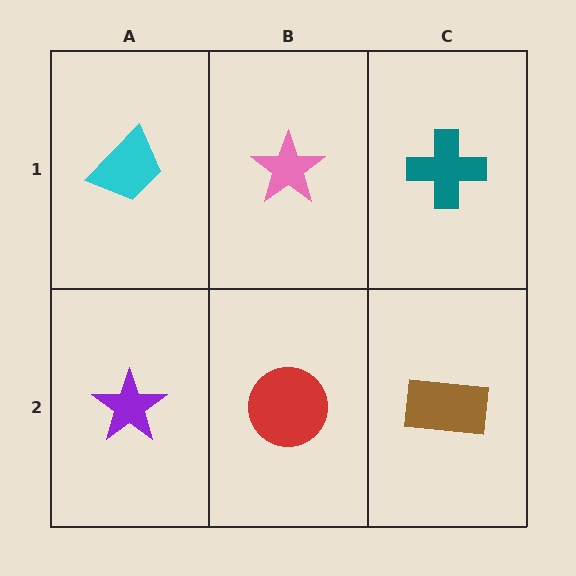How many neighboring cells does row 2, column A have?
2.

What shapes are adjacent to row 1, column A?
A purple star (row 2, column A), a pink star (row 1, column B).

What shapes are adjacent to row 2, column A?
A cyan trapezoid (row 1, column A), a red circle (row 2, column B).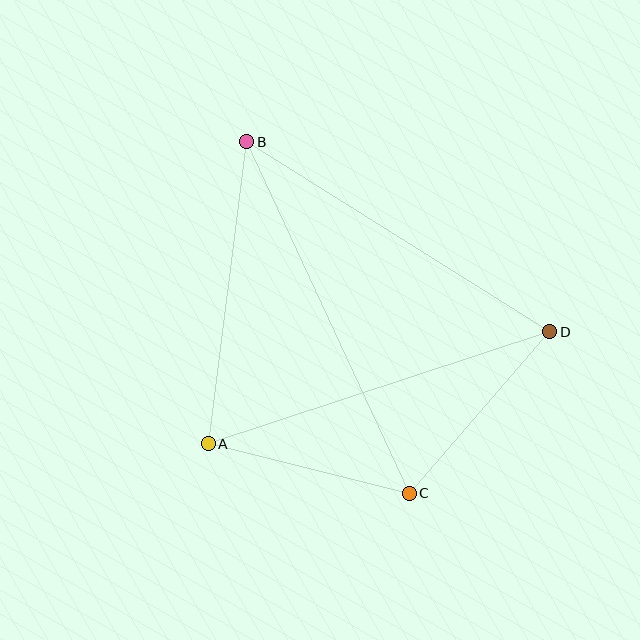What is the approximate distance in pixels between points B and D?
The distance between B and D is approximately 357 pixels.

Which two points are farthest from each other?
Points B and C are farthest from each other.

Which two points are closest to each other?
Points A and C are closest to each other.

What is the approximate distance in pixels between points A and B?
The distance between A and B is approximately 305 pixels.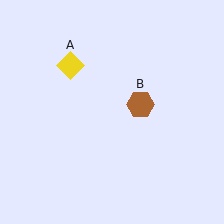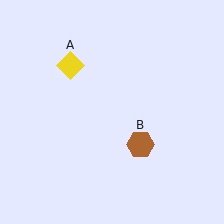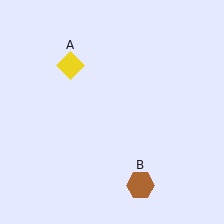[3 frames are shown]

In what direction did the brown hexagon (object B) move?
The brown hexagon (object B) moved down.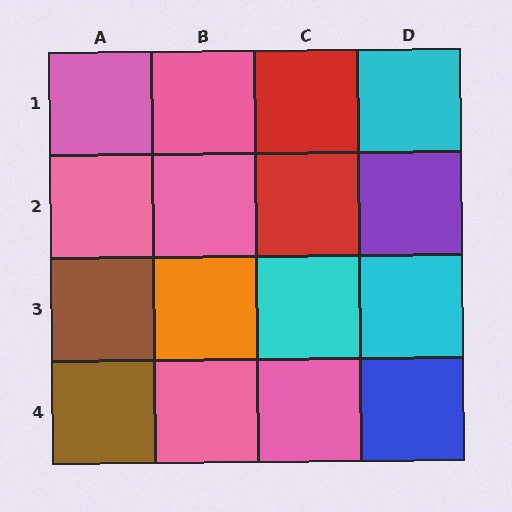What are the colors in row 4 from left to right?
Brown, pink, pink, blue.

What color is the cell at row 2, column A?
Pink.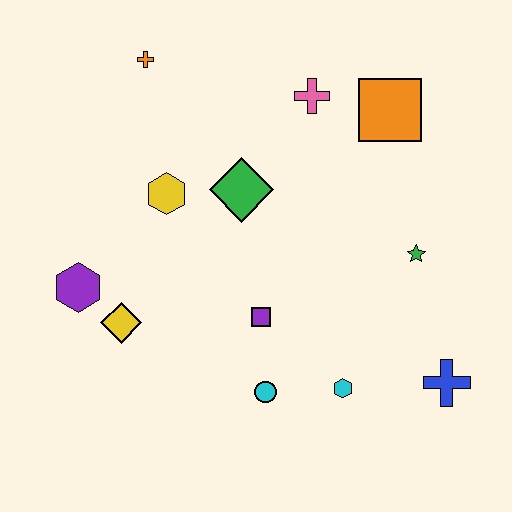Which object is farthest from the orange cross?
The blue cross is farthest from the orange cross.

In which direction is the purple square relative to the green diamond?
The purple square is below the green diamond.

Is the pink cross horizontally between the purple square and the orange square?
Yes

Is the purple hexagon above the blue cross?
Yes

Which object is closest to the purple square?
The cyan circle is closest to the purple square.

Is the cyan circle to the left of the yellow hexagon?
No